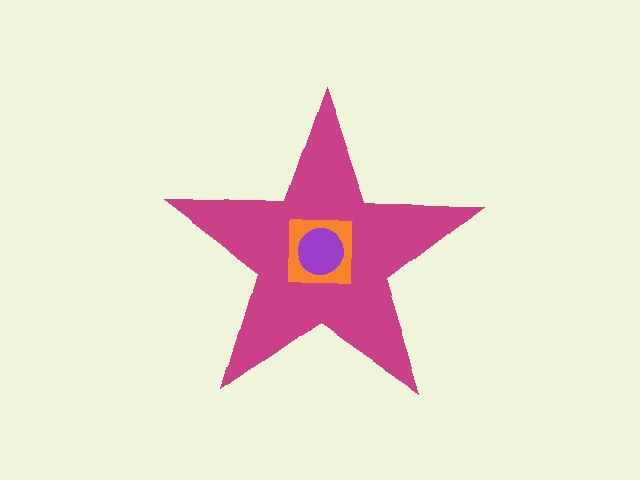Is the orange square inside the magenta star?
Yes.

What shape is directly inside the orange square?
The purple circle.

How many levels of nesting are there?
3.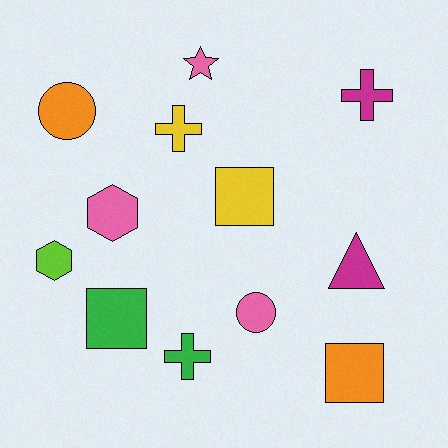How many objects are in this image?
There are 12 objects.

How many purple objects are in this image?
There are no purple objects.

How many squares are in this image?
There are 3 squares.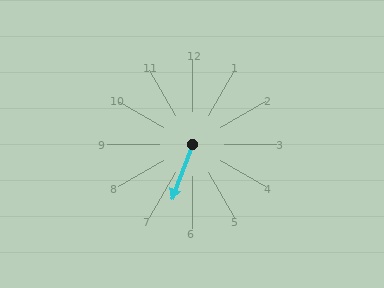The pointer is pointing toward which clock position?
Roughly 7 o'clock.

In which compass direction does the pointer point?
South.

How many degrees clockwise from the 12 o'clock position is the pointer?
Approximately 201 degrees.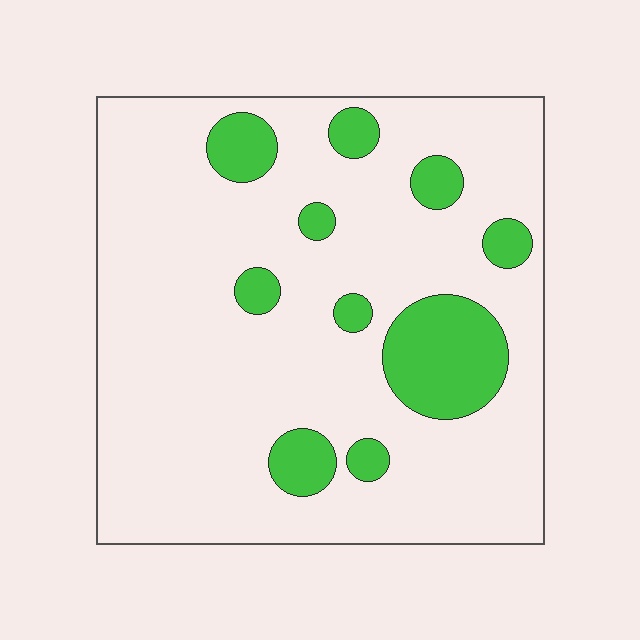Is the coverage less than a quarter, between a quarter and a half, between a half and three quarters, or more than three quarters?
Less than a quarter.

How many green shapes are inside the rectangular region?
10.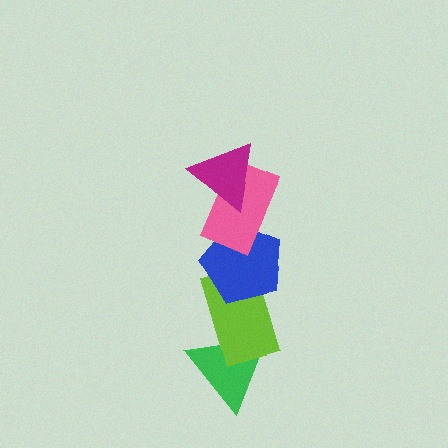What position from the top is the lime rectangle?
The lime rectangle is 4th from the top.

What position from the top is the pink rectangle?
The pink rectangle is 2nd from the top.